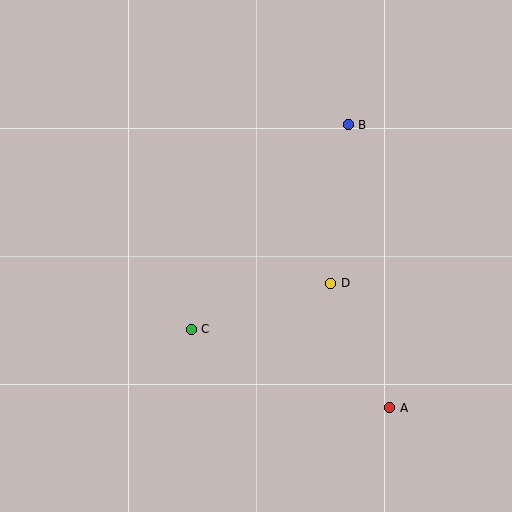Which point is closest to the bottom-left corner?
Point C is closest to the bottom-left corner.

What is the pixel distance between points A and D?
The distance between A and D is 138 pixels.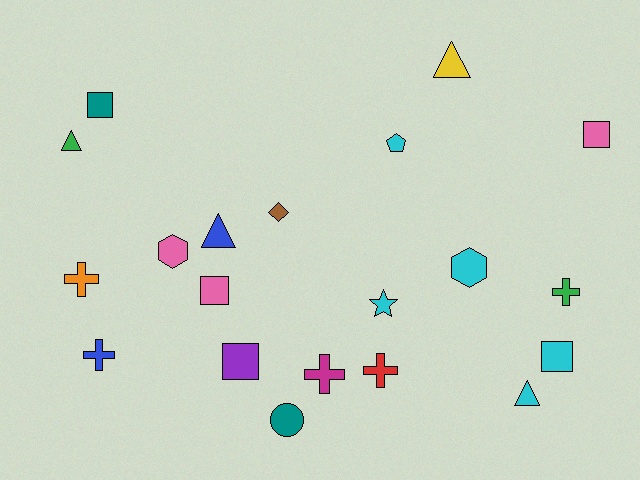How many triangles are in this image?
There are 4 triangles.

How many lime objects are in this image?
There are no lime objects.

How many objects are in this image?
There are 20 objects.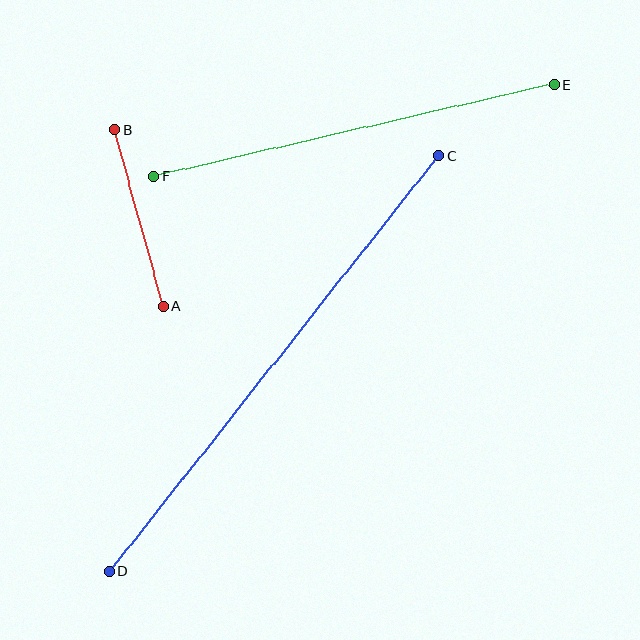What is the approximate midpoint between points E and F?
The midpoint is at approximately (354, 131) pixels.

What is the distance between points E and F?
The distance is approximately 411 pixels.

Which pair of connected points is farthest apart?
Points C and D are farthest apart.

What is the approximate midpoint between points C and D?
The midpoint is at approximately (274, 364) pixels.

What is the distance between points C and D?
The distance is approximately 529 pixels.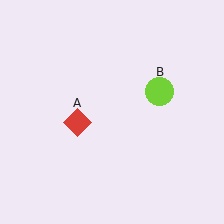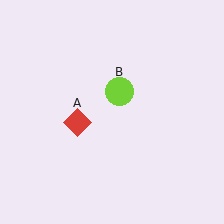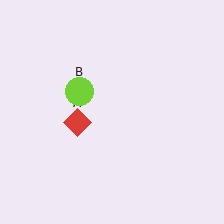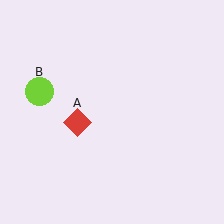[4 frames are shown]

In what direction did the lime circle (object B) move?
The lime circle (object B) moved left.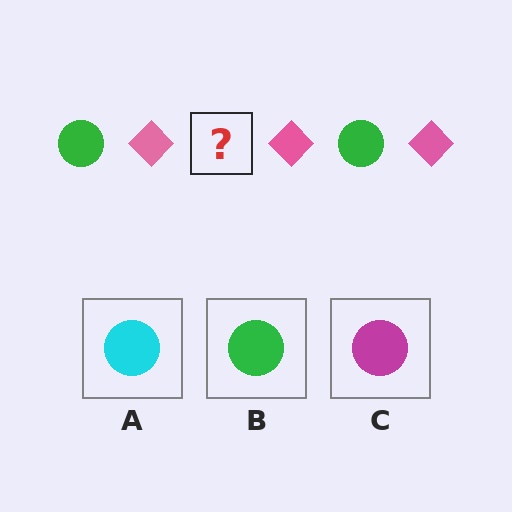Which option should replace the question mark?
Option B.